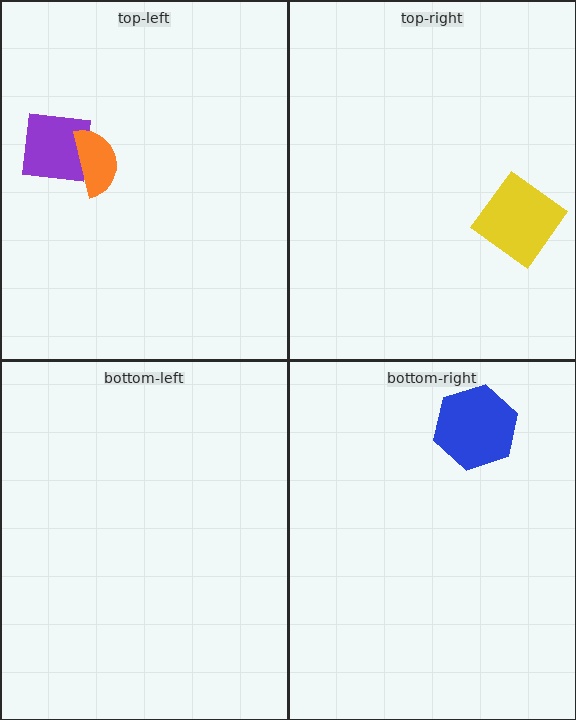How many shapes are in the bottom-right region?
1.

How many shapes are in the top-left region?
2.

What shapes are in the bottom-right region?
The blue hexagon.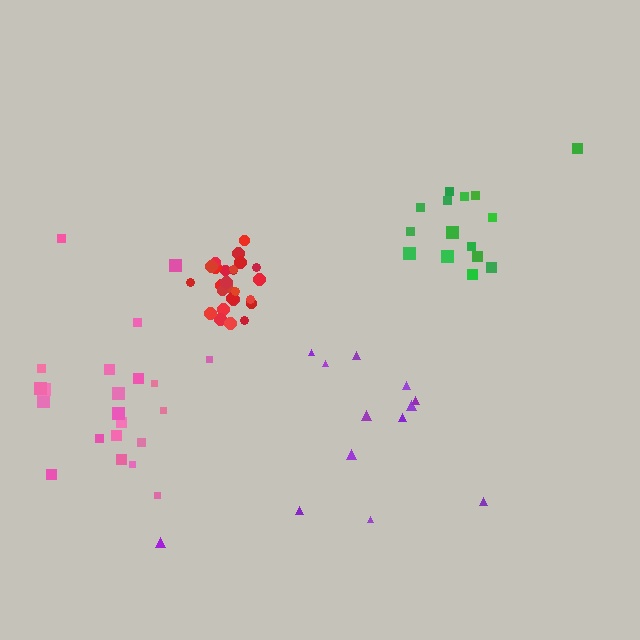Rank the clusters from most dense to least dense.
red, green, pink, purple.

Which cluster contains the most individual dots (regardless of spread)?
Red (27).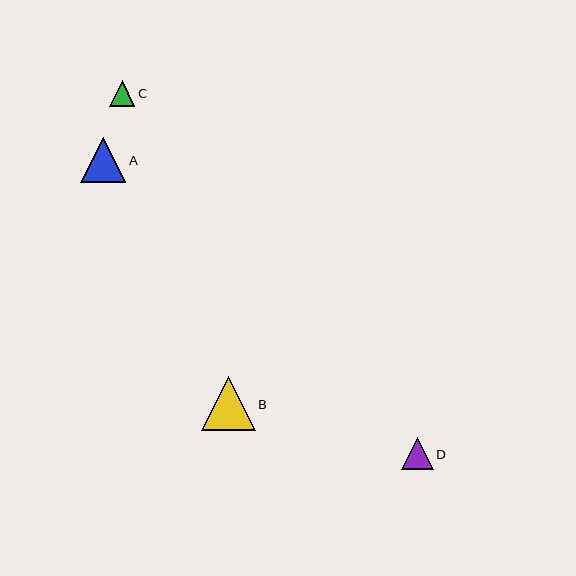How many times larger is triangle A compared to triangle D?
Triangle A is approximately 1.4 times the size of triangle D.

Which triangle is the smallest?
Triangle C is the smallest with a size of approximately 25 pixels.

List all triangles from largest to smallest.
From largest to smallest: B, A, D, C.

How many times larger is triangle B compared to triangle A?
Triangle B is approximately 1.2 times the size of triangle A.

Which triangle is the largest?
Triangle B is the largest with a size of approximately 54 pixels.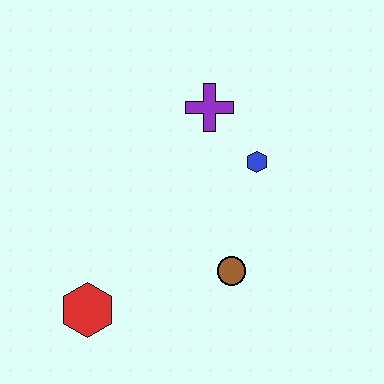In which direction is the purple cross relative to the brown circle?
The purple cross is above the brown circle.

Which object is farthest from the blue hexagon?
The red hexagon is farthest from the blue hexagon.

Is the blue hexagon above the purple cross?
No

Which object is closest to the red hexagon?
The brown circle is closest to the red hexagon.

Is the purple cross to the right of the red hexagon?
Yes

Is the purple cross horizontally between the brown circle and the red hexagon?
Yes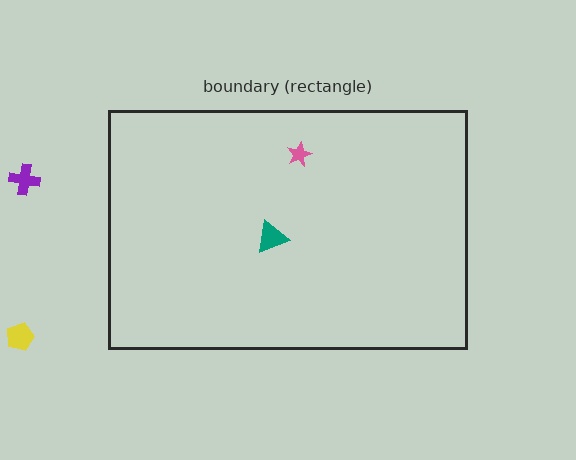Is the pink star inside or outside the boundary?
Inside.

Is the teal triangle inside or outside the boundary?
Inside.